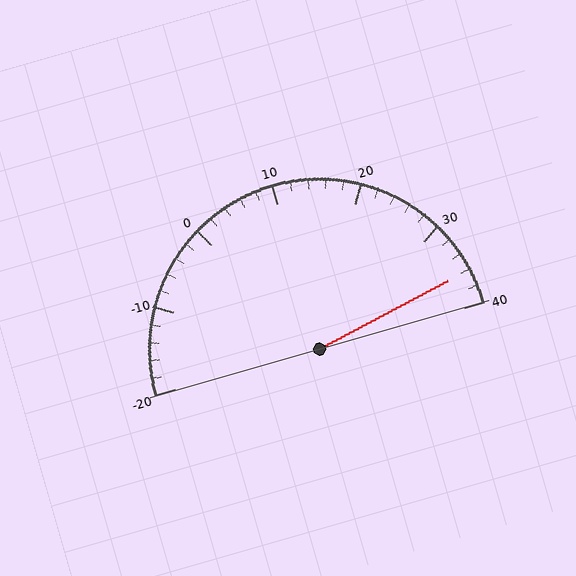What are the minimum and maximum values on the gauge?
The gauge ranges from -20 to 40.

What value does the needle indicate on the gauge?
The needle indicates approximately 36.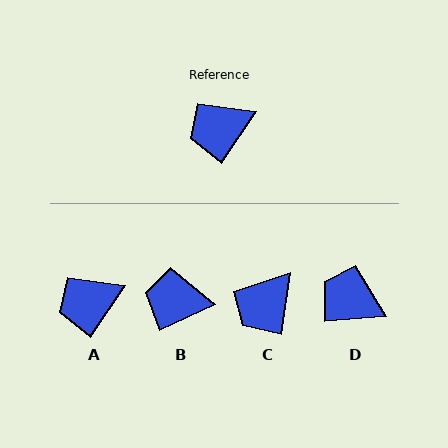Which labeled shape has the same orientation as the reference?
A.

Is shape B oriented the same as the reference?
No, it is off by about 31 degrees.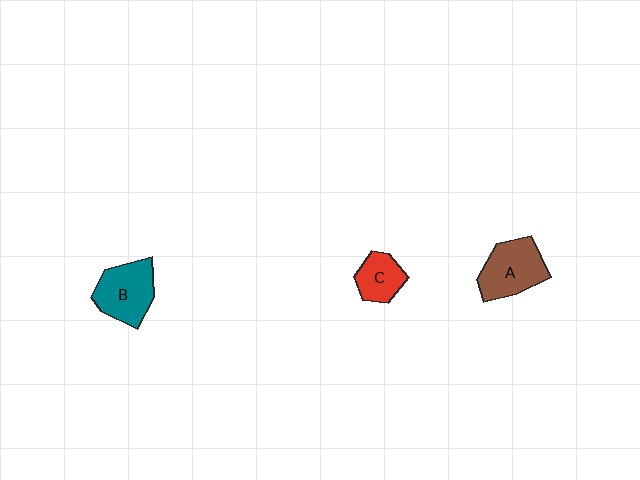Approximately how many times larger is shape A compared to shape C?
Approximately 1.6 times.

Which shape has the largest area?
Shape A (brown).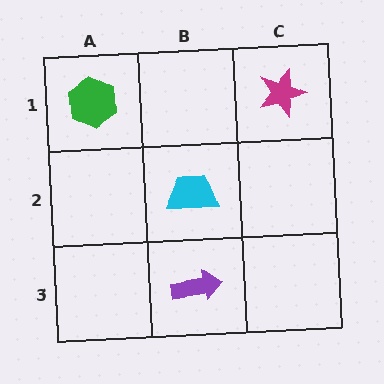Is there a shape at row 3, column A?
No, that cell is empty.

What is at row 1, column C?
A magenta star.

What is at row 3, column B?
A purple arrow.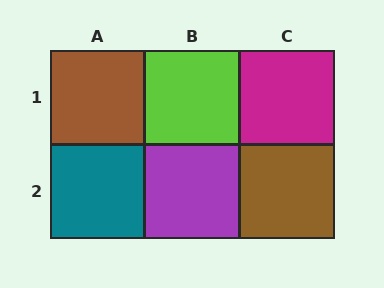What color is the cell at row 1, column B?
Lime.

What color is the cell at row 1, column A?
Brown.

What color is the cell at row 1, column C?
Magenta.